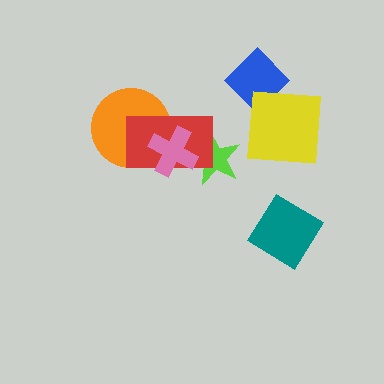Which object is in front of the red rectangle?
The pink cross is in front of the red rectangle.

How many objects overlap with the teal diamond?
0 objects overlap with the teal diamond.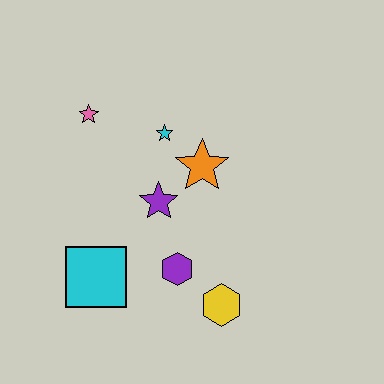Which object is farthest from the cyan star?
The yellow hexagon is farthest from the cyan star.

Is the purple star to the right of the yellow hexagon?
No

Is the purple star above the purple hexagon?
Yes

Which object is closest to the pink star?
The cyan star is closest to the pink star.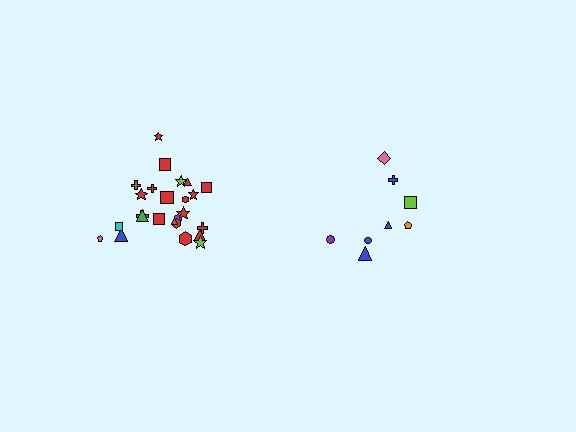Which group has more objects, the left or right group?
The left group.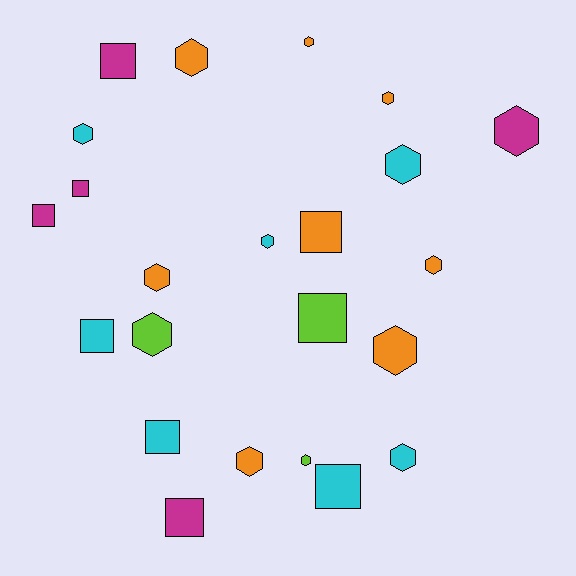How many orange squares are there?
There is 1 orange square.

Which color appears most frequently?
Orange, with 8 objects.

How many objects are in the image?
There are 23 objects.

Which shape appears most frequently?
Hexagon, with 14 objects.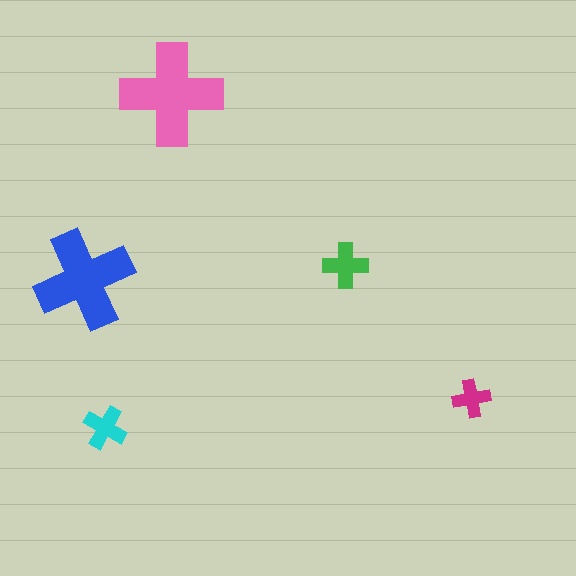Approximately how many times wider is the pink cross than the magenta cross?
About 2.5 times wider.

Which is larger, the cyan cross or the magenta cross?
The cyan one.